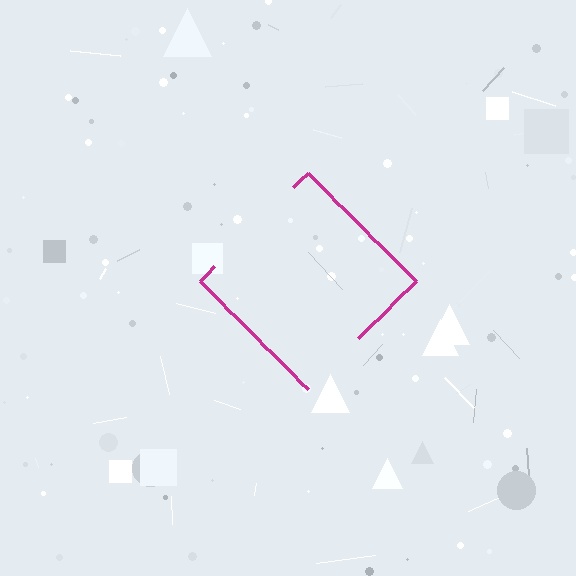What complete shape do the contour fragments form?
The contour fragments form a diamond.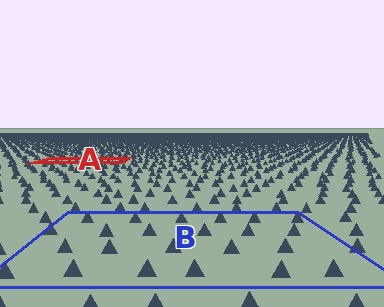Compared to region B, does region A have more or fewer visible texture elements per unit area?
Region A has more texture elements per unit area — they are packed more densely because it is farther away.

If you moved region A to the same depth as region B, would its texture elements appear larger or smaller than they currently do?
They would appear larger. At a closer depth, the same texture elements are projected at a bigger on-screen size.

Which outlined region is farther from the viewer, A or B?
Region A is farther from the viewer — the texture elements inside it appear smaller and more densely packed.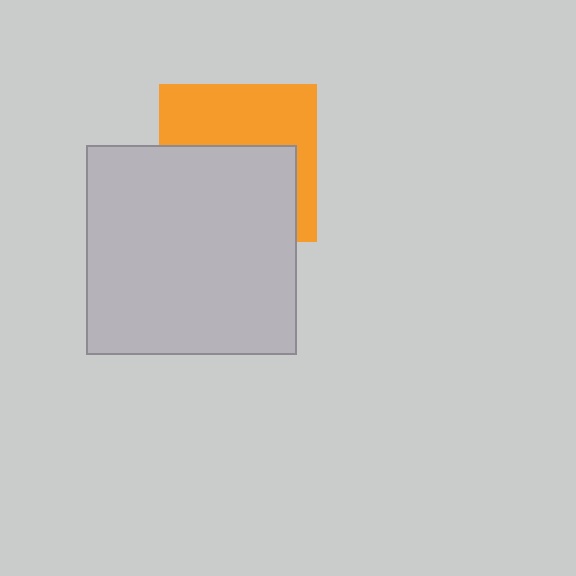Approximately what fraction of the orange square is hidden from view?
Roughly 53% of the orange square is hidden behind the light gray square.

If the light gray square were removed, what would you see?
You would see the complete orange square.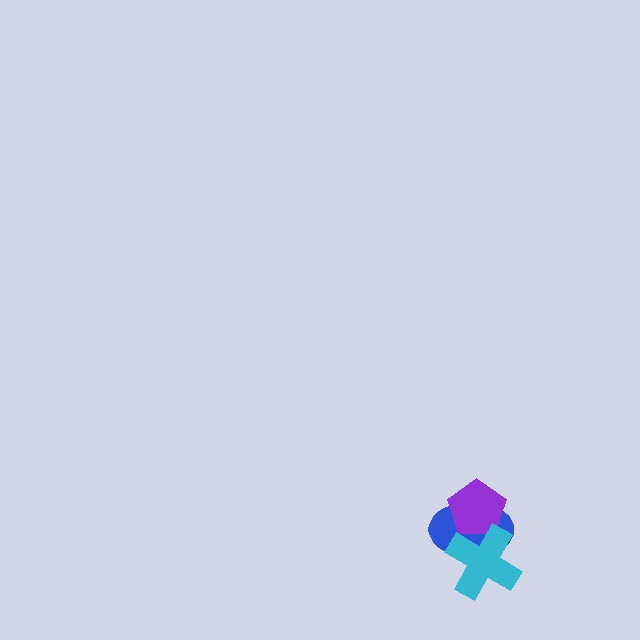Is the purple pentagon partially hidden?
Yes, it is partially covered by another shape.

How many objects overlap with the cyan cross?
2 objects overlap with the cyan cross.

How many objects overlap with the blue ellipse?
2 objects overlap with the blue ellipse.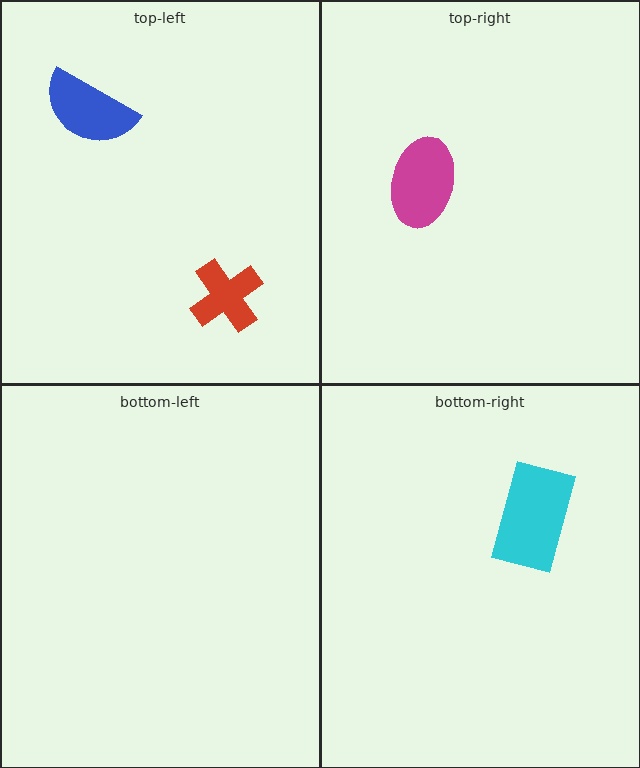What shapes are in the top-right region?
The magenta ellipse.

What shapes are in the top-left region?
The blue semicircle, the red cross.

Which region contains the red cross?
The top-left region.